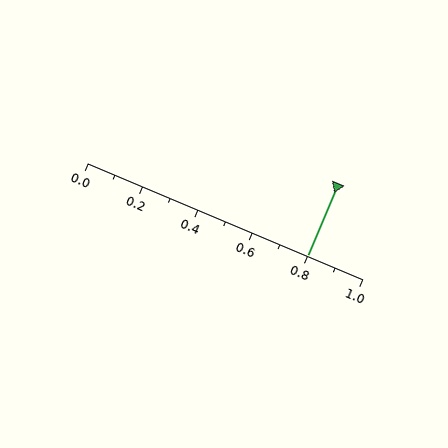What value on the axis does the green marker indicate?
The marker indicates approximately 0.8.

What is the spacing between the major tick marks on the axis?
The major ticks are spaced 0.2 apart.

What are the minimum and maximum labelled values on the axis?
The axis runs from 0.0 to 1.0.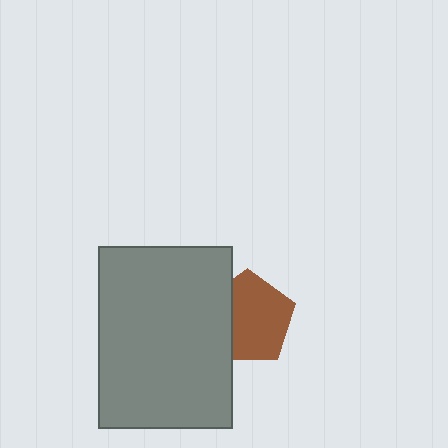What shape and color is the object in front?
The object in front is a gray rectangle.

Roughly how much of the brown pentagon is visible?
Most of it is visible (roughly 70%).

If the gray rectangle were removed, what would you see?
You would see the complete brown pentagon.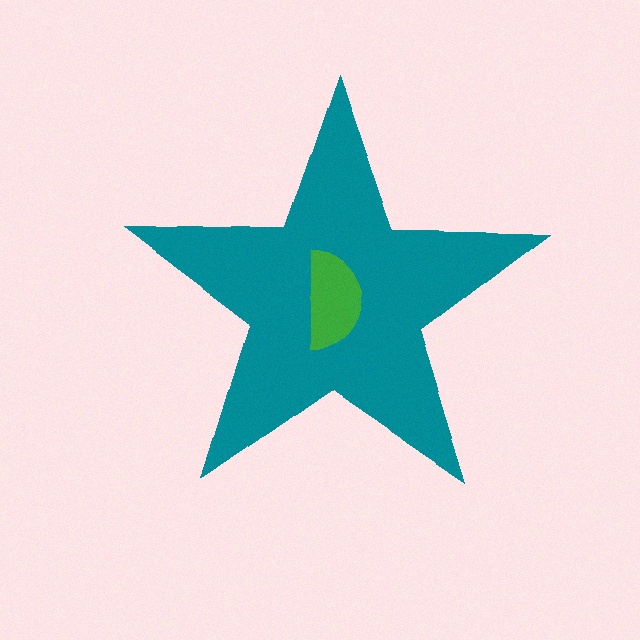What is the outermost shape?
The teal star.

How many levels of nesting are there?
2.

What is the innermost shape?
The green semicircle.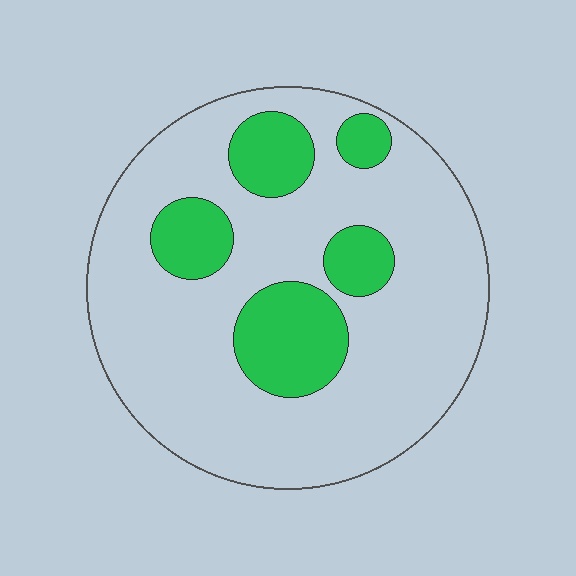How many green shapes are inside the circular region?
5.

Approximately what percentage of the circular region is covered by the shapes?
Approximately 20%.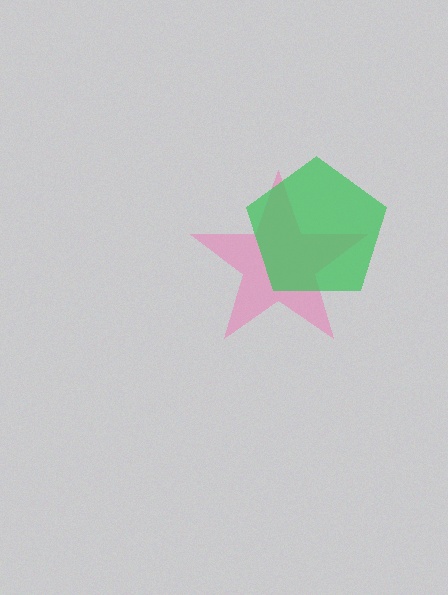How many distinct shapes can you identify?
There are 2 distinct shapes: a pink star, a green pentagon.